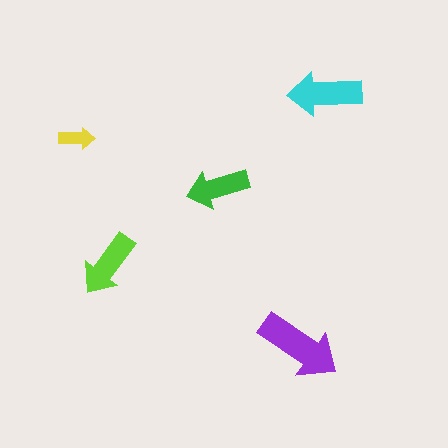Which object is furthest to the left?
The yellow arrow is leftmost.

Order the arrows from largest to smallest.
the purple one, the cyan one, the lime one, the green one, the yellow one.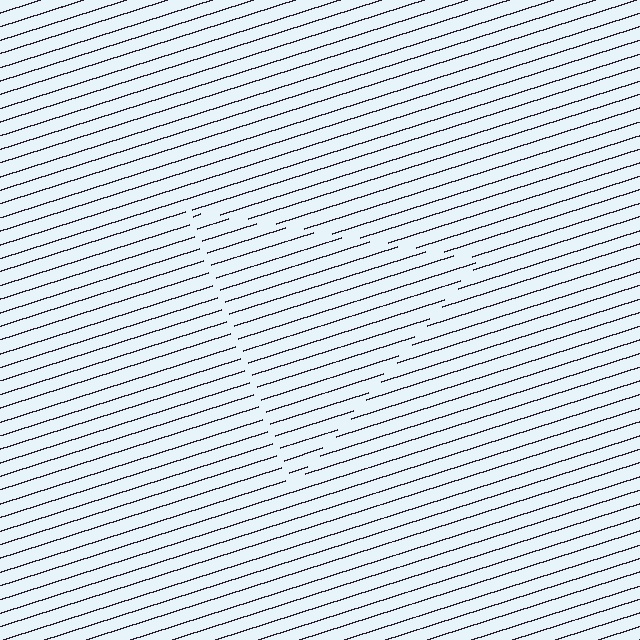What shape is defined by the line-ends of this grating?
An illusory triangle. The interior of the shape contains the same grating, shifted by half a period — the contour is defined by the phase discontinuity where line-ends from the inner and outer gratings abut.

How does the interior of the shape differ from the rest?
The interior of the shape contains the same grating, shifted by half a period — the contour is defined by the phase discontinuity where line-ends from the inner and outer gratings abut.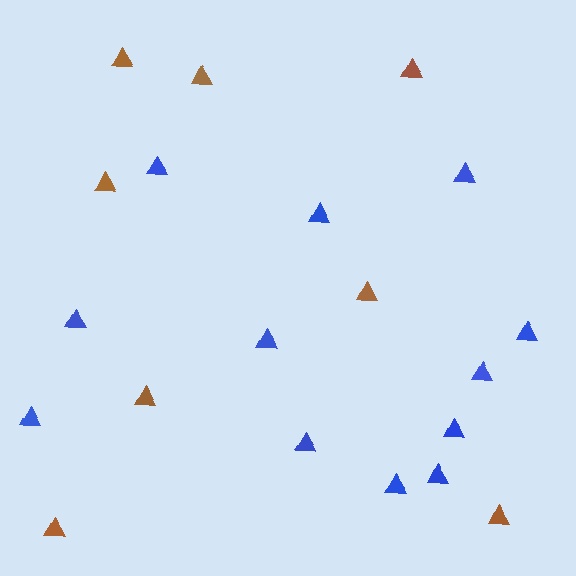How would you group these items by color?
There are 2 groups: one group of brown triangles (8) and one group of blue triangles (12).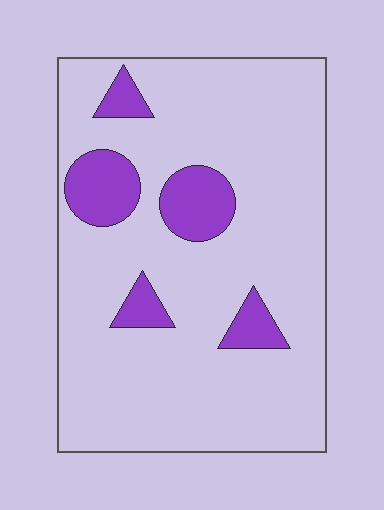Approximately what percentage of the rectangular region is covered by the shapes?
Approximately 15%.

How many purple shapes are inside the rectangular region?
5.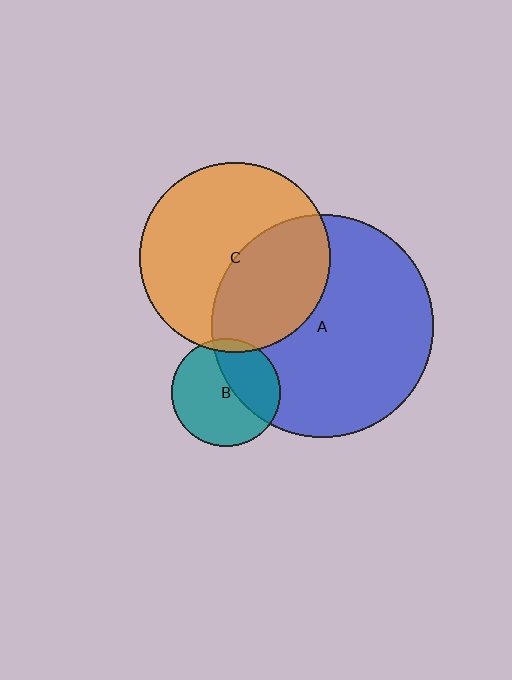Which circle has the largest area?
Circle A (blue).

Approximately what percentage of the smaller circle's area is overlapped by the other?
Approximately 5%.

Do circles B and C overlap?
Yes.